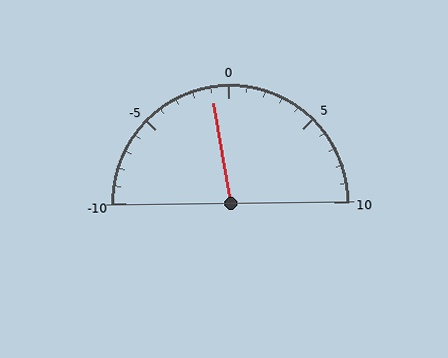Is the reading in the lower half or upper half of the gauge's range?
The reading is in the lower half of the range (-10 to 10).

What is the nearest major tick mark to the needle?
The nearest major tick mark is 0.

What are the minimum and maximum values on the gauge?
The gauge ranges from -10 to 10.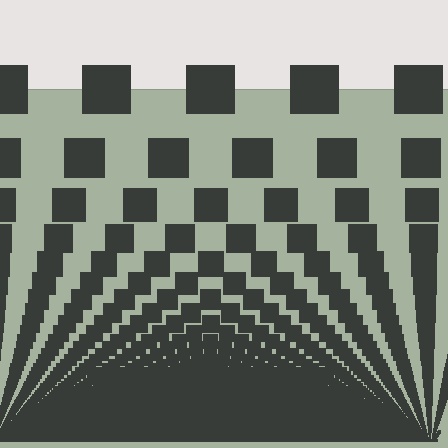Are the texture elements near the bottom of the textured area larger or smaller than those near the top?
Smaller. The gradient is inverted — elements near the bottom are smaller and denser.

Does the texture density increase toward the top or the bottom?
Density increases toward the bottom.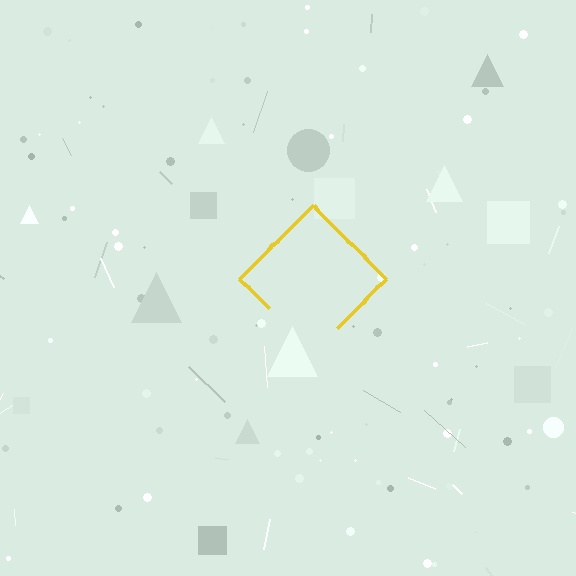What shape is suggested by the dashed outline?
The dashed outline suggests a diamond.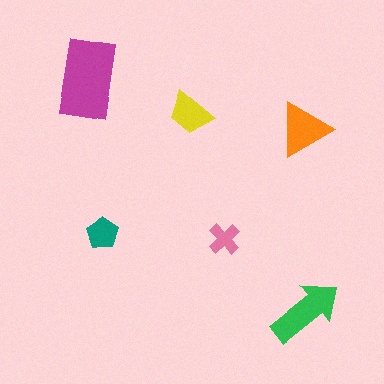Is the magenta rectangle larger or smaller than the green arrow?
Larger.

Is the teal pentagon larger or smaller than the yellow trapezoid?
Smaller.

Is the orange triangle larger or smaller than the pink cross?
Larger.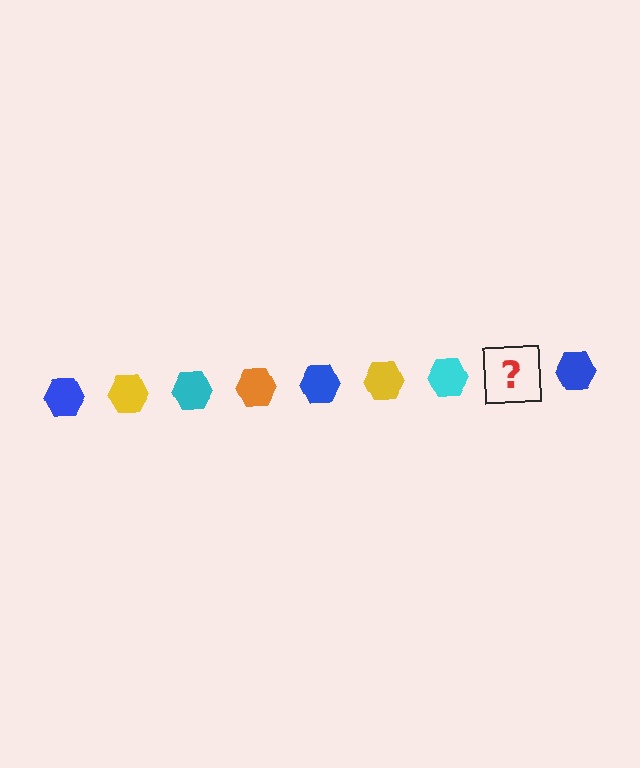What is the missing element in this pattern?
The missing element is an orange hexagon.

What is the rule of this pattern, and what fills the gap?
The rule is that the pattern cycles through blue, yellow, cyan, orange hexagons. The gap should be filled with an orange hexagon.